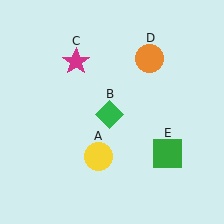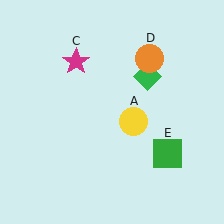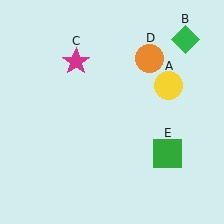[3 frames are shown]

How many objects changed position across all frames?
2 objects changed position: yellow circle (object A), green diamond (object B).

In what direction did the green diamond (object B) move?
The green diamond (object B) moved up and to the right.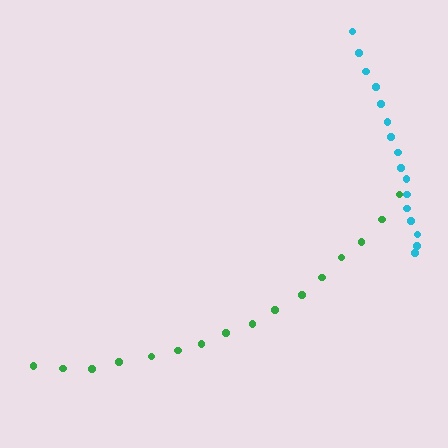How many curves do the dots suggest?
There are 2 distinct paths.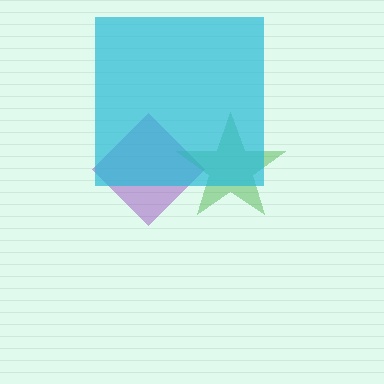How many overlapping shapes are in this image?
There are 3 overlapping shapes in the image.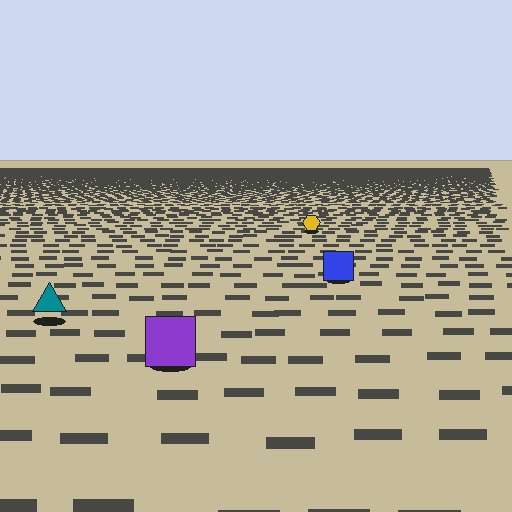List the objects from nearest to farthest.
From nearest to farthest: the purple square, the teal triangle, the blue square, the yellow hexagon.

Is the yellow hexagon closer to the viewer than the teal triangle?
No. The teal triangle is closer — you can tell from the texture gradient: the ground texture is coarser near it.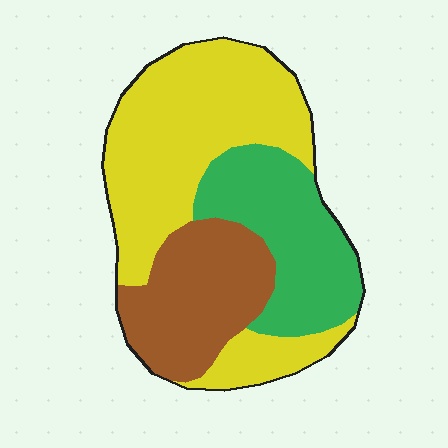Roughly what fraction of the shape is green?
Green covers roughly 25% of the shape.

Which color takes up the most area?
Yellow, at roughly 50%.